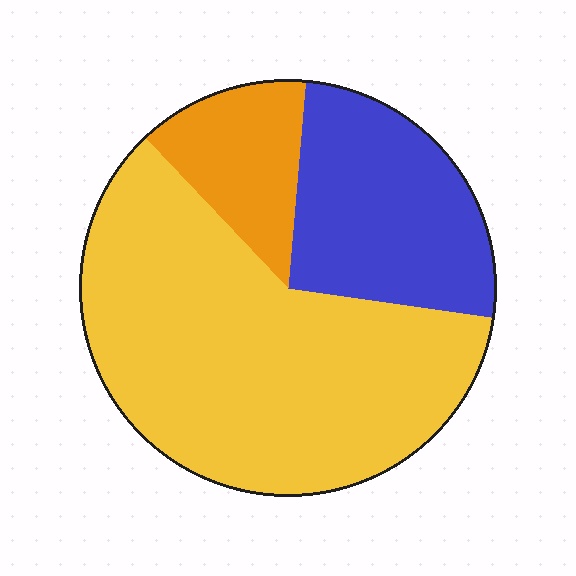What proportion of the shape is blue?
Blue takes up about one quarter (1/4) of the shape.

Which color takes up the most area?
Yellow, at roughly 60%.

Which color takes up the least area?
Orange, at roughly 15%.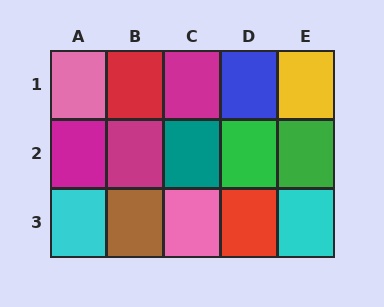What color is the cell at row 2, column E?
Green.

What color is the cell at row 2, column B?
Magenta.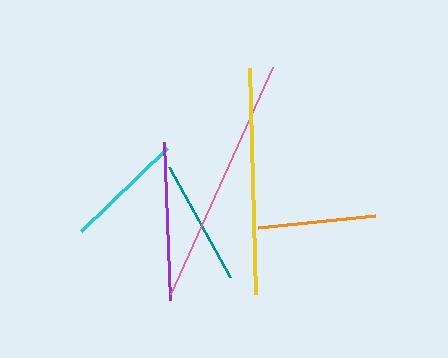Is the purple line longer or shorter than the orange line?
The purple line is longer than the orange line.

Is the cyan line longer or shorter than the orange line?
The cyan line is longer than the orange line.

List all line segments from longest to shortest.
From longest to shortest: pink, yellow, purple, teal, cyan, orange.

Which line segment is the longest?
The pink line is the longest at approximately 249 pixels.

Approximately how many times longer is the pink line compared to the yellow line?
The pink line is approximately 1.1 times the length of the yellow line.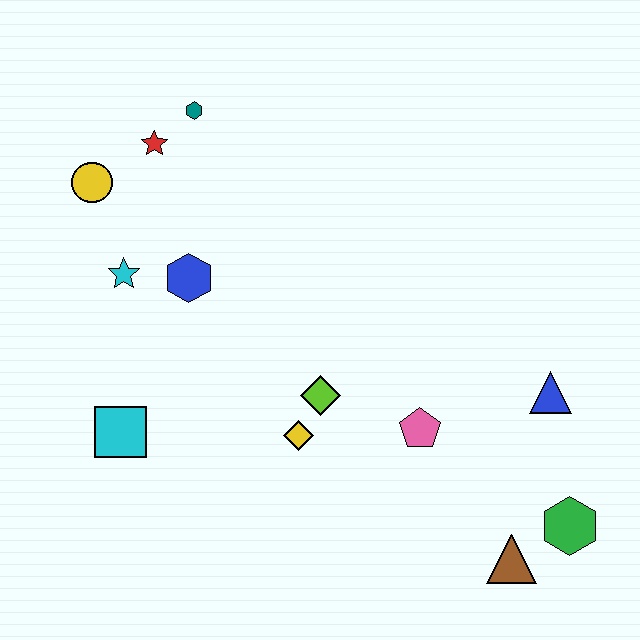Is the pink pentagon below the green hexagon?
No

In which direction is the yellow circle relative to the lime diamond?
The yellow circle is to the left of the lime diamond.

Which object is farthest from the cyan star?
The green hexagon is farthest from the cyan star.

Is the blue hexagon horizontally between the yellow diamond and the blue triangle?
No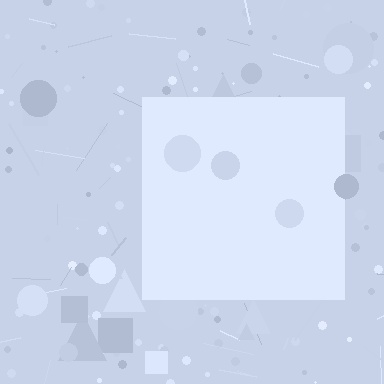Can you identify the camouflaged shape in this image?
The camouflaged shape is a square.